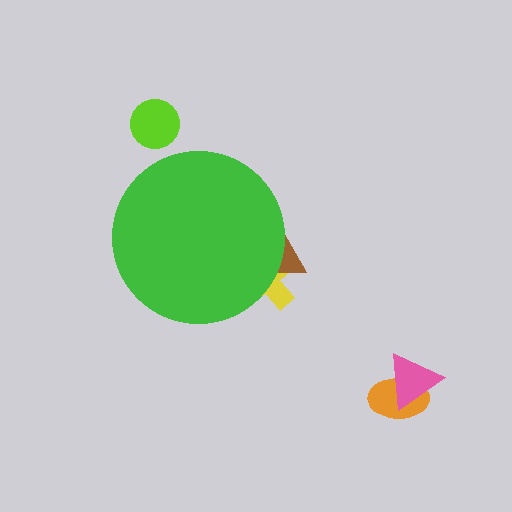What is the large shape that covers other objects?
A green circle.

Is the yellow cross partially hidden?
Yes, the yellow cross is partially hidden behind the green circle.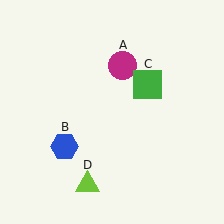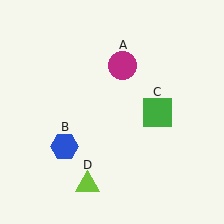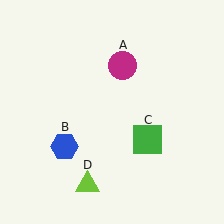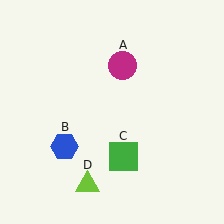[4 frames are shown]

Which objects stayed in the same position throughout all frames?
Magenta circle (object A) and blue hexagon (object B) and lime triangle (object D) remained stationary.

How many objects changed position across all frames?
1 object changed position: green square (object C).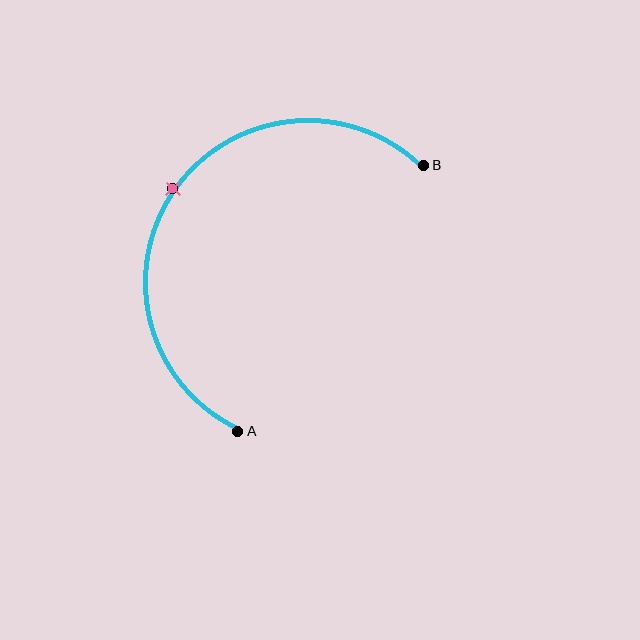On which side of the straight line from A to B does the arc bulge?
The arc bulges above and to the left of the straight line connecting A and B.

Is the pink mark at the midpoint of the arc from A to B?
Yes. The pink mark lies on the arc at equal arc-length from both A and B — it is the arc midpoint.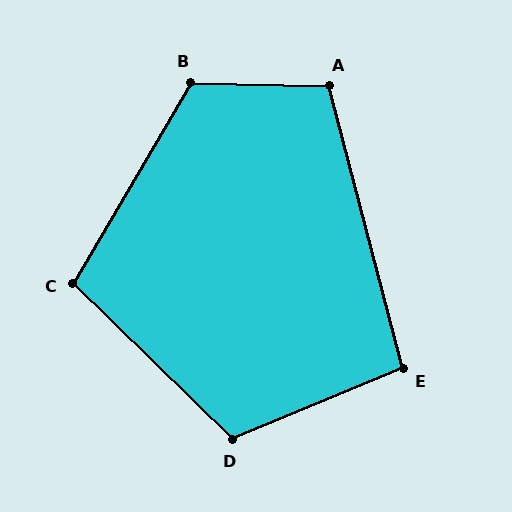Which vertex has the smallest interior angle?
E, at approximately 98 degrees.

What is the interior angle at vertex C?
Approximately 104 degrees (obtuse).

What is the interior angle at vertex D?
Approximately 113 degrees (obtuse).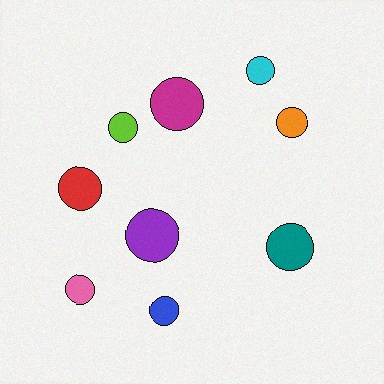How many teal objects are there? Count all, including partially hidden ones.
There is 1 teal object.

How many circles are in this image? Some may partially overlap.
There are 9 circles.